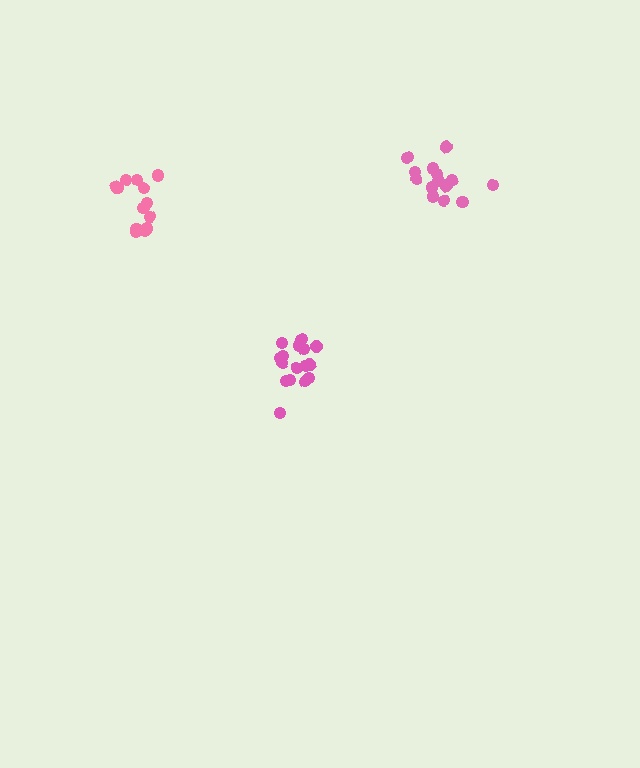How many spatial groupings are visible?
There are 3 spatial groupings.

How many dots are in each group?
Group 1: 16 dots, Group 2: 14 dots, Group 3: 14 dots (44 total).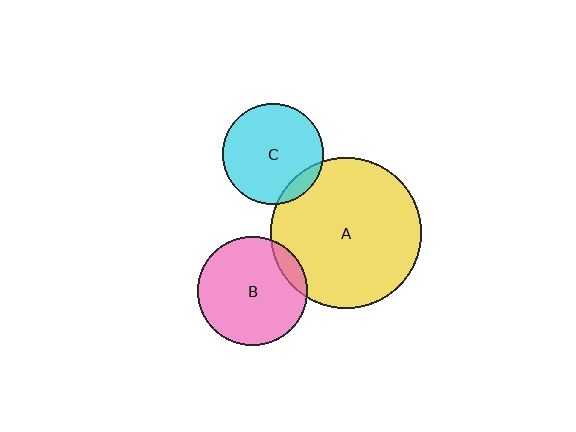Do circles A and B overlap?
Yes.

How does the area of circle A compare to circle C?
Approximately 2.3 times.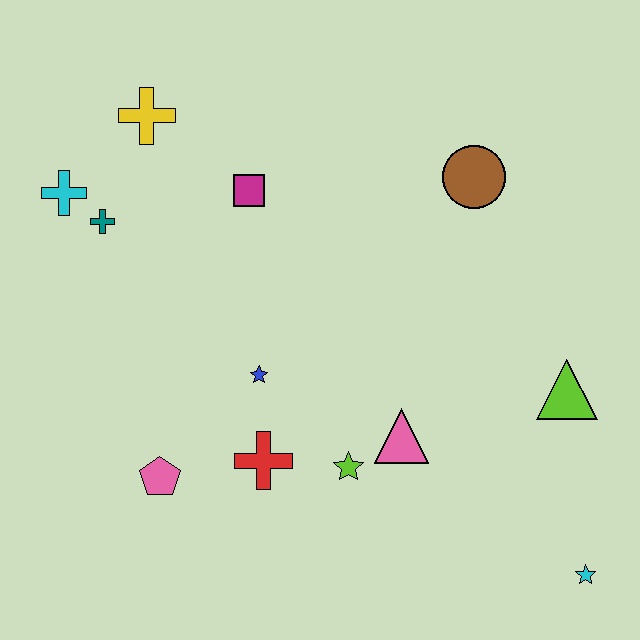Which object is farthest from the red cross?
The yellow cross is farthest from the red cross.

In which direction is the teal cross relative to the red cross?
The teal cross is above the red cross.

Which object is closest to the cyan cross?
The teal cross is closest to the cyan cross.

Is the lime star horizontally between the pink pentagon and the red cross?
No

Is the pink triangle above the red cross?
Yes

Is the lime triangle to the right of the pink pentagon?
Yes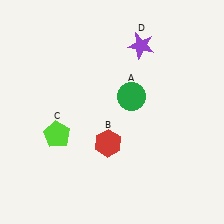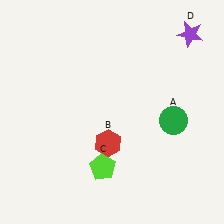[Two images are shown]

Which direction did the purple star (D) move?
The purple star (D) moved right.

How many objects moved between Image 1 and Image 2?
3 objects moved between the two images.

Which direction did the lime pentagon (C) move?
The lime pentagon (C) moved right.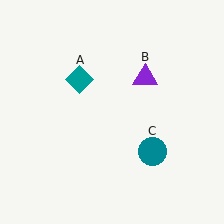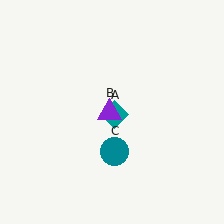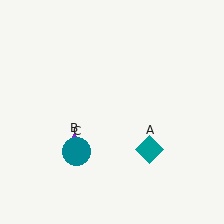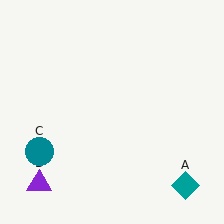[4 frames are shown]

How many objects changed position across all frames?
3 objects changed position: teal diamond (object A), purple triangle (object B), teal circle (object C).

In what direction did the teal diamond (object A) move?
The teal diamond (object A) moved down and to the right.